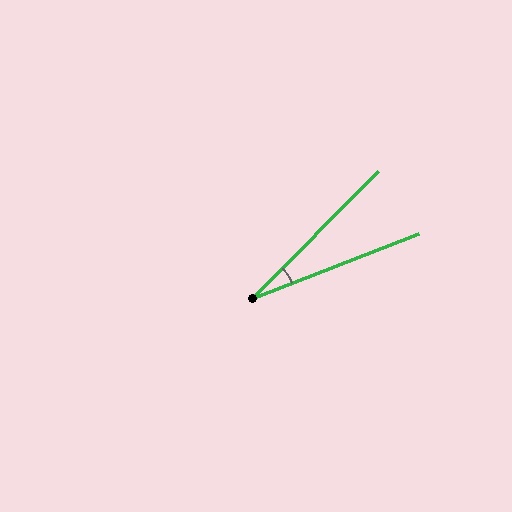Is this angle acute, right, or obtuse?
It is acute.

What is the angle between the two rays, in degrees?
Approximately 24 degrees.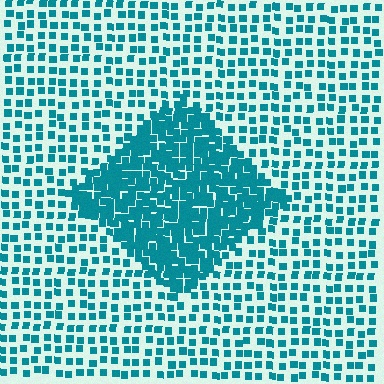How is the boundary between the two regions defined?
The boundary is defined by a change in element density (approximately 2.4x ratio). All elements are the same color, size, and shape.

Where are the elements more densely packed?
The elements are more densely packed inside the diamond boundary.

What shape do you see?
I see a diamond.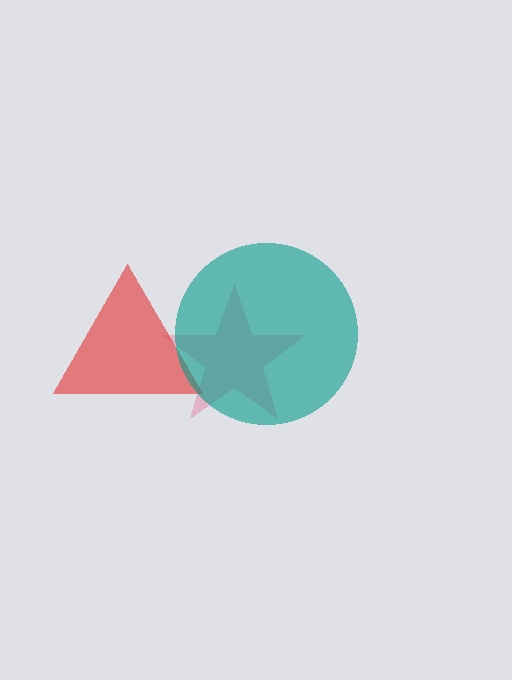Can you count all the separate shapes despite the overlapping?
Yes, there are 3 separate shapes.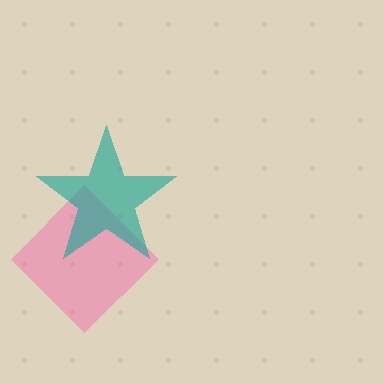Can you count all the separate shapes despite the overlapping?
Yes, there are 2 separate shapes.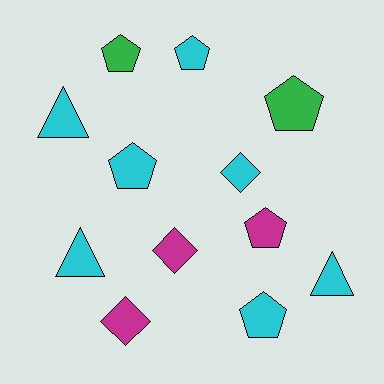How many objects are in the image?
There are 12 objects.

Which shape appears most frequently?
Pentagon, with 6 objects.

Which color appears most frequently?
Cyan, with 7 objects.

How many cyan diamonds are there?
There is 1 cyan diamond.